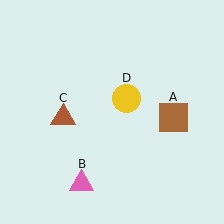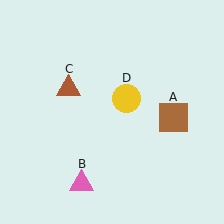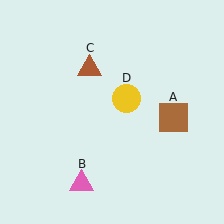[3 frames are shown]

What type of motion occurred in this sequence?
The brown triangle (object C) rotated clockwise around the center of the scene.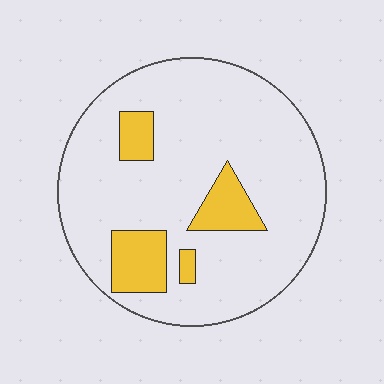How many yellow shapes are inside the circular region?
4.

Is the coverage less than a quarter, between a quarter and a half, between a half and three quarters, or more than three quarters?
Less than a quarter.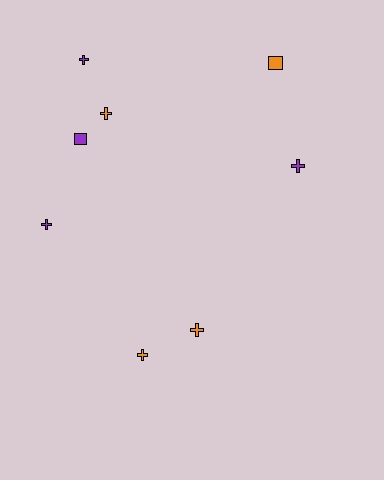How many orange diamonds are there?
There are no orange diamonds.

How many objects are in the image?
There are 8 objects.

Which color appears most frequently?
Orange, with 4 objects.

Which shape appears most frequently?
Cross, with 6 objects.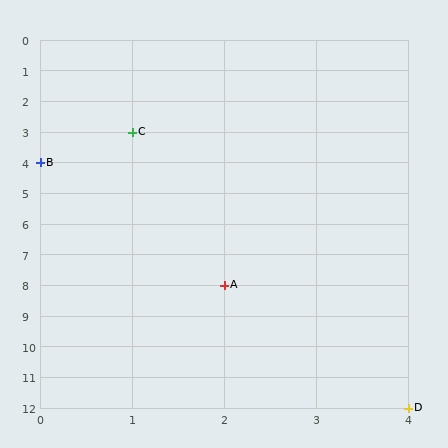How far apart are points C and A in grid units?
Points C and A are 1 column and 5 rows apart (about 5.1 grid units diagonally).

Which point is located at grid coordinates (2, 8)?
Point A is at (2, 8).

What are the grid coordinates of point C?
Point C is at grid coordinates (1, 3).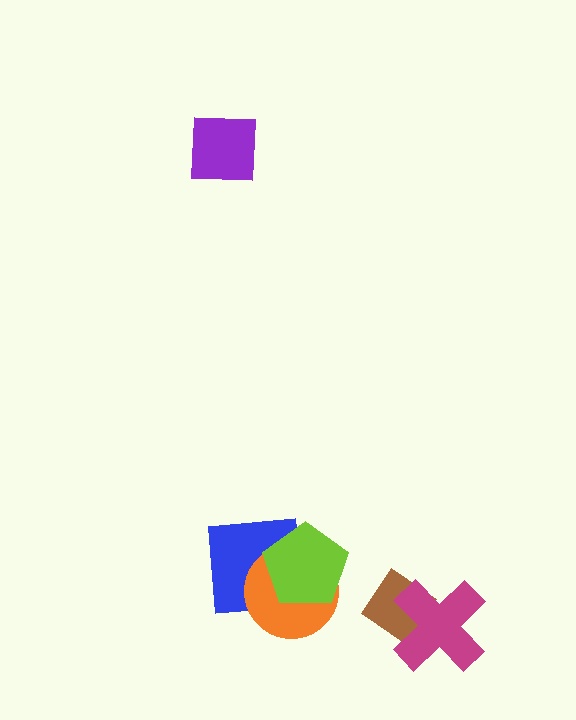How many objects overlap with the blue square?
2 objects overlap with the blue square.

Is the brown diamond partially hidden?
Yes, it is partially covered by another shape.